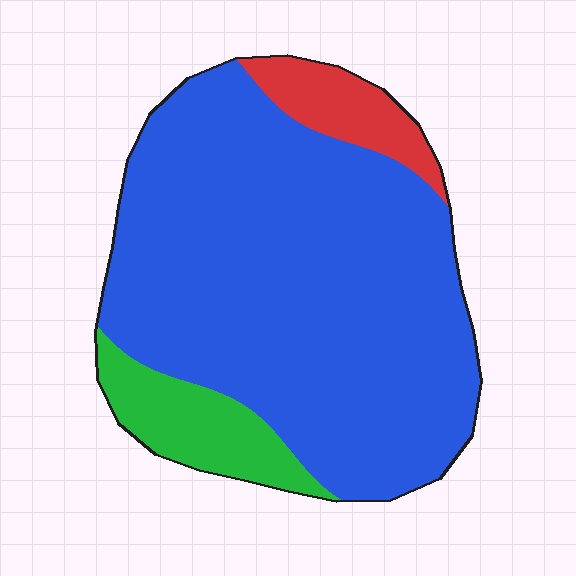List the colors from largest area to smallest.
From largest to smallest: blue, green, red.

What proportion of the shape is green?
Green takes up about one eighth (1/8) of the shape.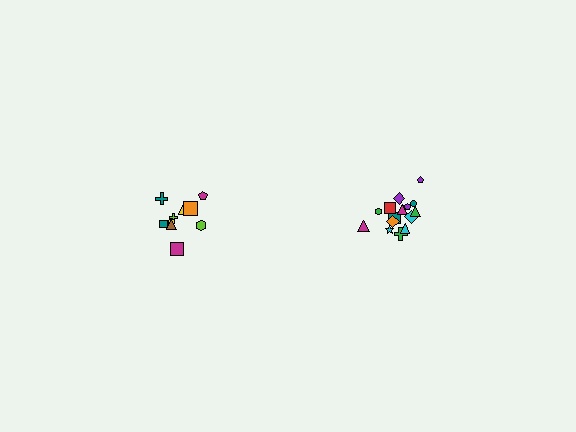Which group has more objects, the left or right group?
The right group.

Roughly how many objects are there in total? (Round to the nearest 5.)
Roughly 25 objects in total.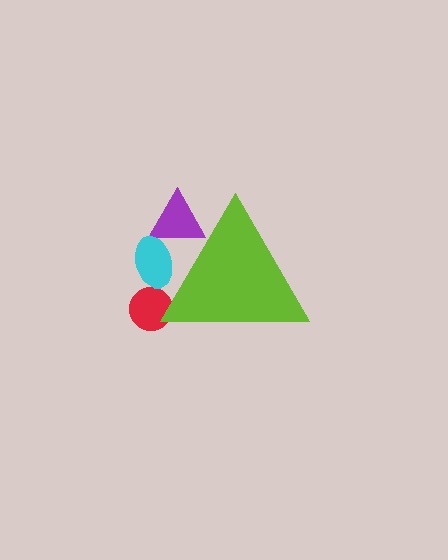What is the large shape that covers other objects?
A lime triangle.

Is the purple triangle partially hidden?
Yes, the purple triangle is partially hidden behind the lime triangle.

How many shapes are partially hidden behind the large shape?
3 shapes are partially hidden.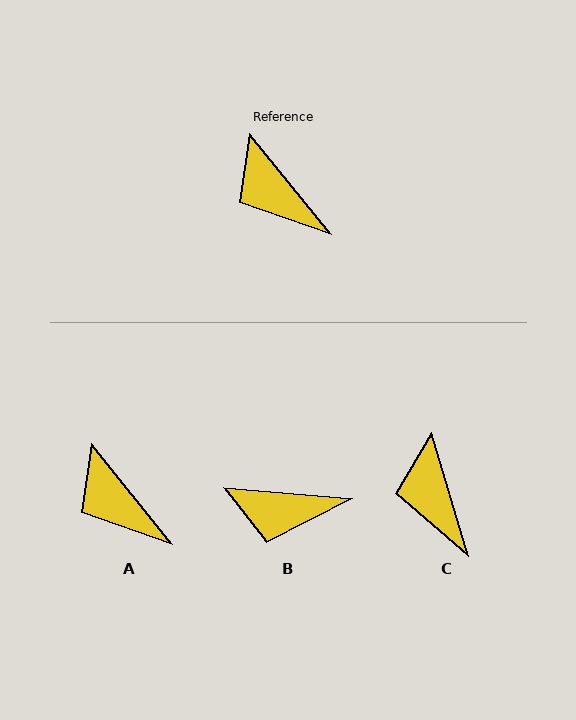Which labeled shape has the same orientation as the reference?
A.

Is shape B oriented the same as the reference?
No, it is off by about 46 degrees.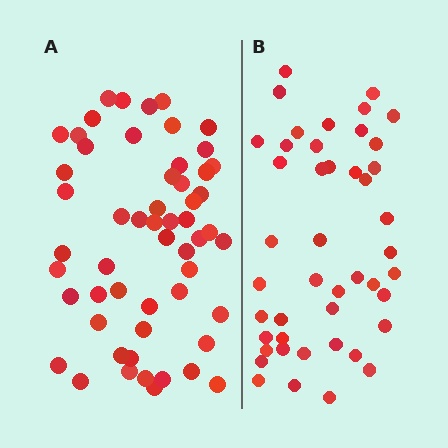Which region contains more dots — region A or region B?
Region A (the left region) has more dots.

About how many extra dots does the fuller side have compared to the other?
Region A has roughly 10 or so more dots than region B.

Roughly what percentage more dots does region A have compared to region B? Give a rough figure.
About 20% more.